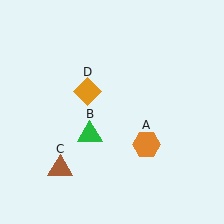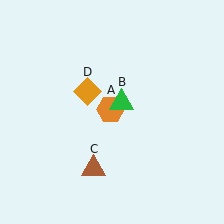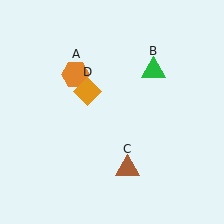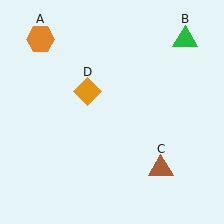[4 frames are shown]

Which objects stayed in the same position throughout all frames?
Orange diamond (object D) remained stationary.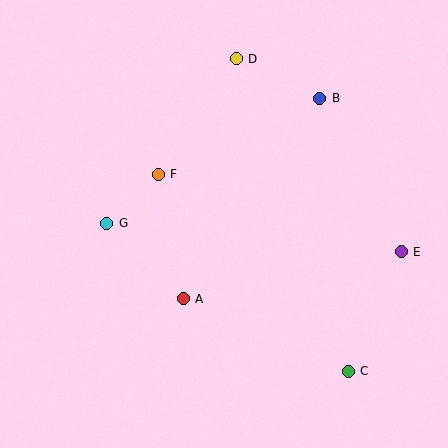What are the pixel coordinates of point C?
Point C is at (348, 371).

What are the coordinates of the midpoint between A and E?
The midpoint between A and E is at (292, 275).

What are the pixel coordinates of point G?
Point G is at (107, 223).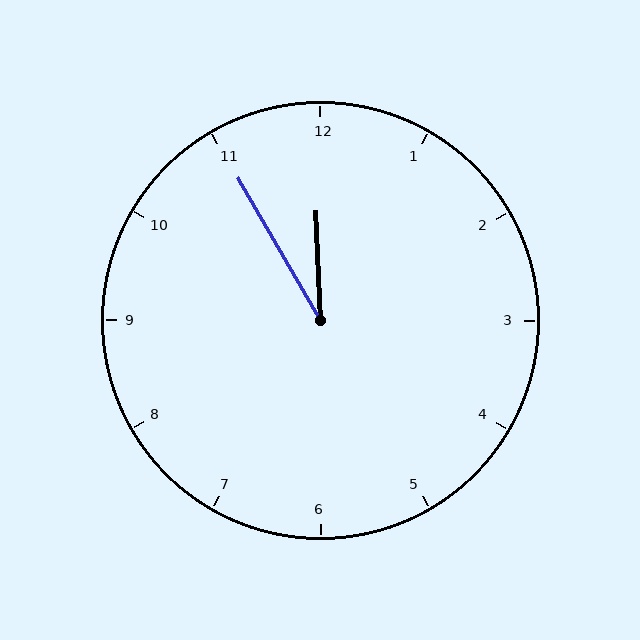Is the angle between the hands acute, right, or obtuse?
It is acute.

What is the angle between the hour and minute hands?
Approximately 28 degrees.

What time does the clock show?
11:55.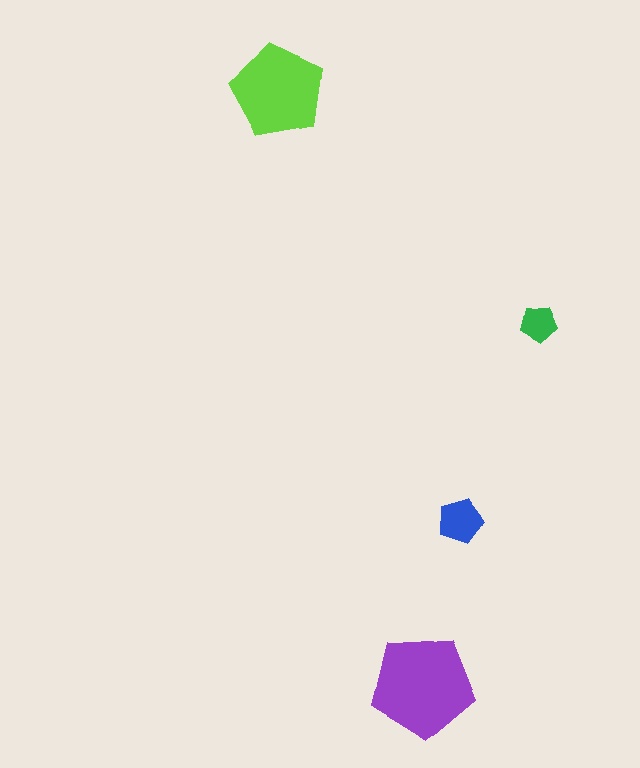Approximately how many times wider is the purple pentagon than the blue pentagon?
About 2.5 times wider.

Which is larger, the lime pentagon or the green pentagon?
The lime one.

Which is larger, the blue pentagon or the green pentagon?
The blue one.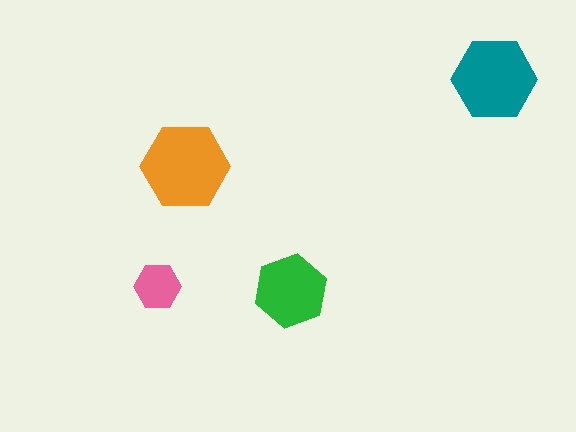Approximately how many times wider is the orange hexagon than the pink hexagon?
About 2 times wider.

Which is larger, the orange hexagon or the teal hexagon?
The orange one.